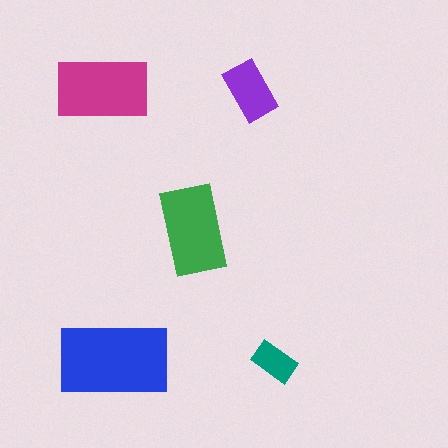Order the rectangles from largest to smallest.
the blue one, the magenta one, the green one, the purple one, the teal one.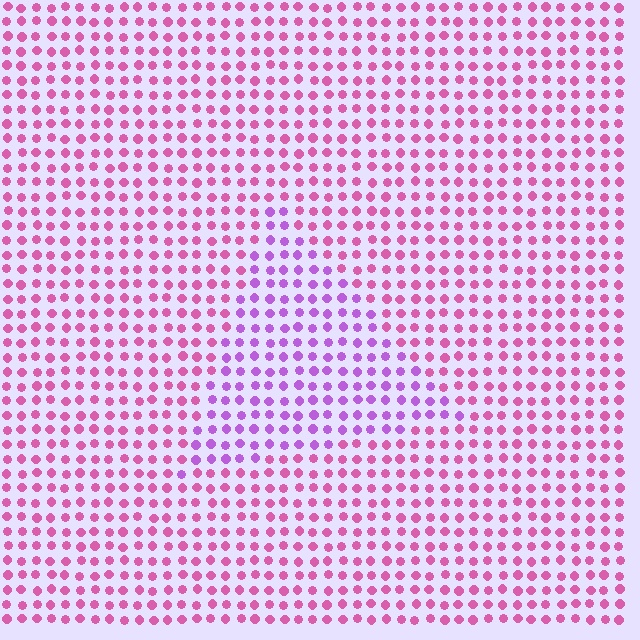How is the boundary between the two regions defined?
The boundary is defined purely by a slight shift in hue (about 37 degrees). Spacing, size, and orientation are identical on both sides.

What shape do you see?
I see a triangle.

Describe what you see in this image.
The image is filled with small pink elements in a uniform arrangement. A triangle-shaped region is visible where the elements are tinted to a slightly different hue, forming a subtle color boundary.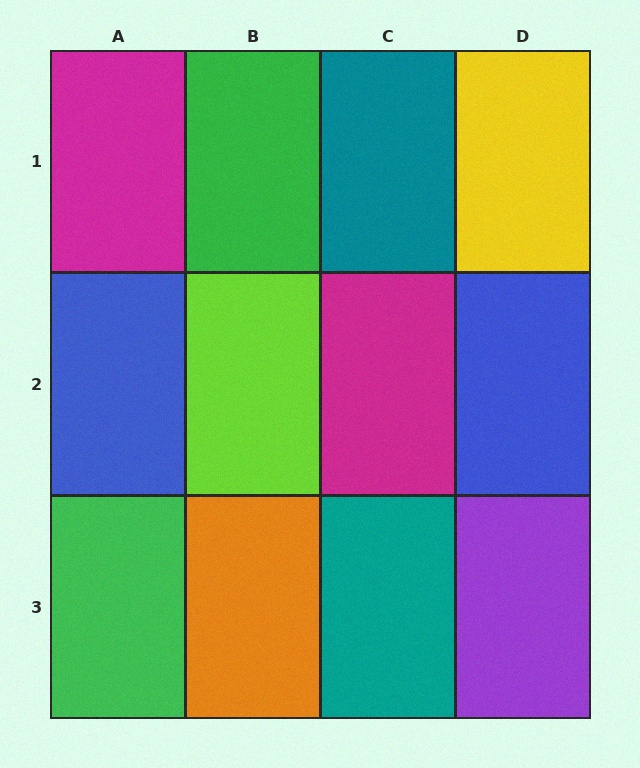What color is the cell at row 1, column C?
Teal.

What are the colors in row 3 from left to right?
Green, orange, teal, purple.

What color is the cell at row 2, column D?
Blue.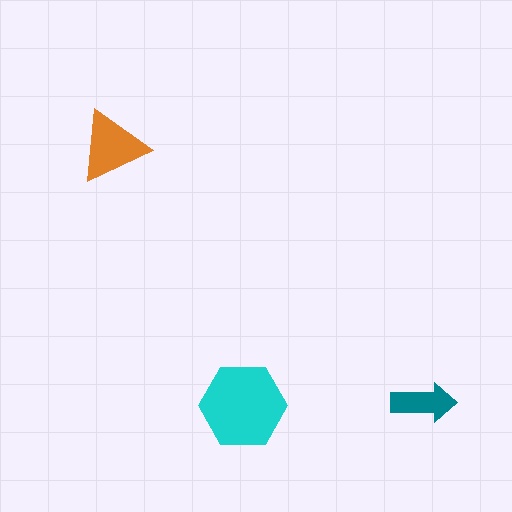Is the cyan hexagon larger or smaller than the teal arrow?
Larger.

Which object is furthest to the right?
The teal arrow is rightmost.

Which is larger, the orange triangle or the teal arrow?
The orange triangle.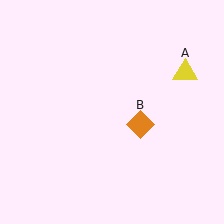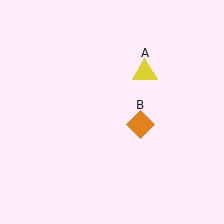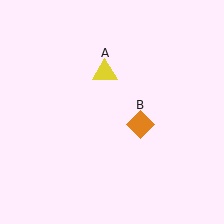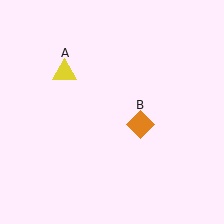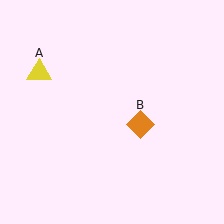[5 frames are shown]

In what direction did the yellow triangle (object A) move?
The yellow triangle (object A) moved left.